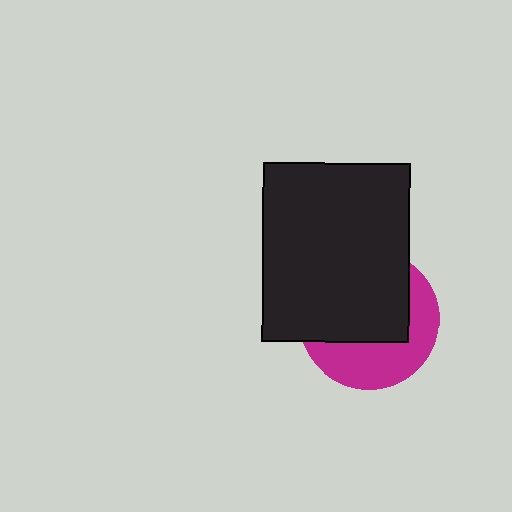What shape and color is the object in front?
The object in front is a black rectangle.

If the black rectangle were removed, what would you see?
You would see the complete magenta circle.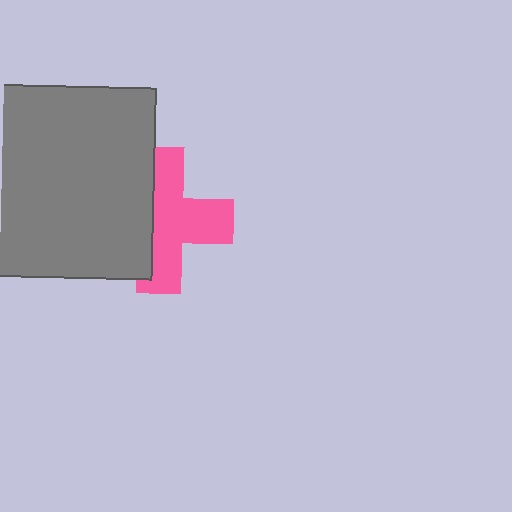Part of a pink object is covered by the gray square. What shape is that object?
It is a cross.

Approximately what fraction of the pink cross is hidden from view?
Roughly 40% of the pink cross is hidden behind the gray square.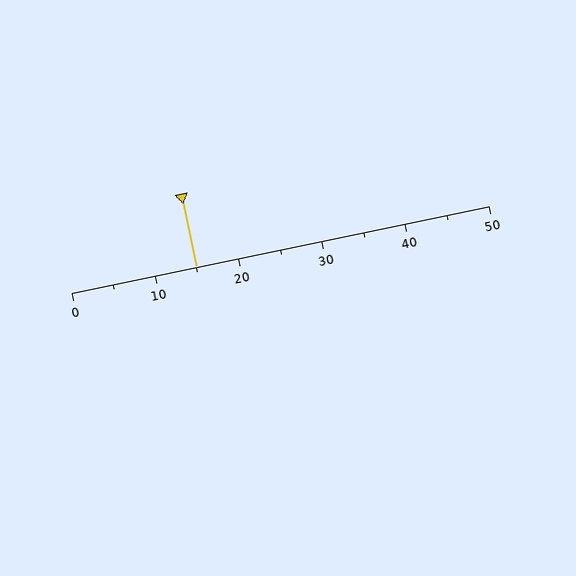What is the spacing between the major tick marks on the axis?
The major ticks are spaced 10 apart.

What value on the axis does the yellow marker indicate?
The marker indicates approximately 15.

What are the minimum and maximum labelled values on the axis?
The axis runs from 0 to 50.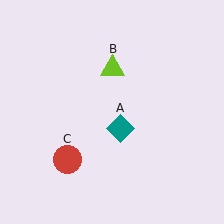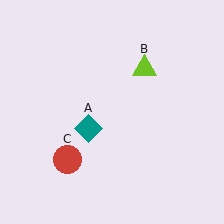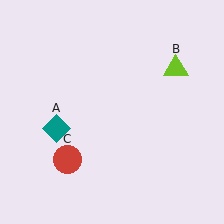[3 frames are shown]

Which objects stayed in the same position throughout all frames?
Red circle (object C) remained stationary.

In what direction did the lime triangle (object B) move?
The lime triangle (object B) moved right.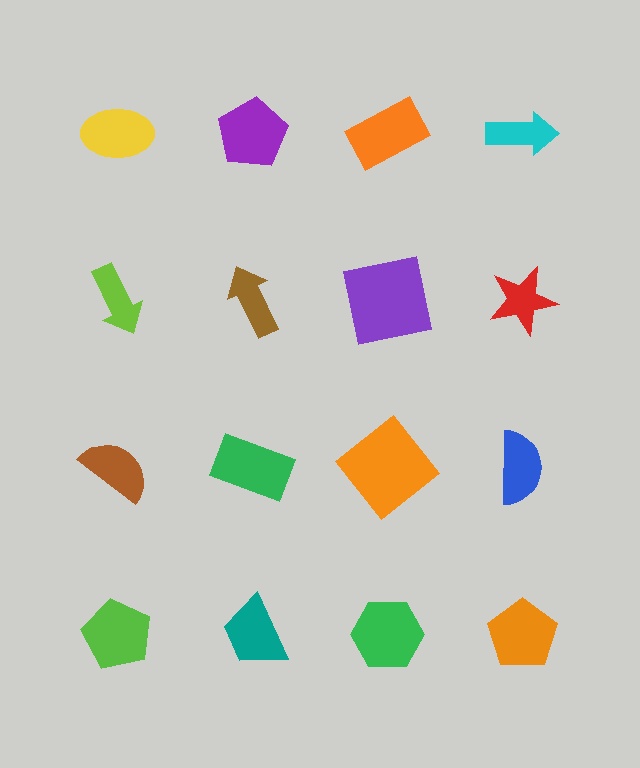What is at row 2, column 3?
A purple square.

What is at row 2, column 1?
A lime arrow.